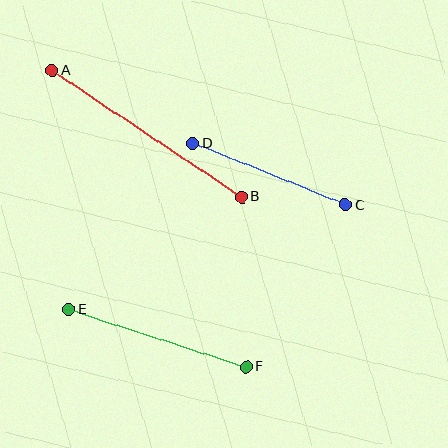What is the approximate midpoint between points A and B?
The midpoint is at approximately (147, 133) pixels.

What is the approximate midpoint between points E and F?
The midpoint is at approximately (158, 338) pixels.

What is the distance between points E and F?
The distance is approximately 187 pixels.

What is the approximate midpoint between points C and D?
The midpoint is at approximately (269, 174) pixels.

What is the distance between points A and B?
The distance is approximately 228 pixels.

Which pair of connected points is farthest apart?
Points A and B are farthest apart.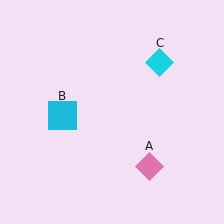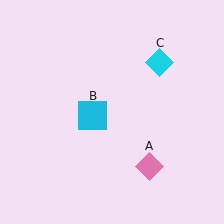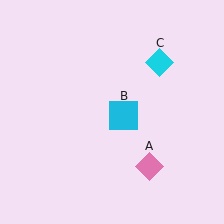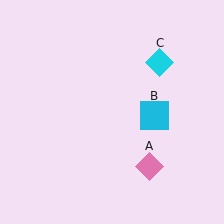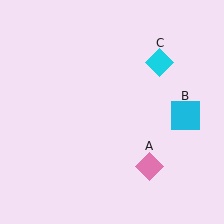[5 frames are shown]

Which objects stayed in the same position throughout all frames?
Pink diamond (object A) and cyan diamond (object C) remained stationary.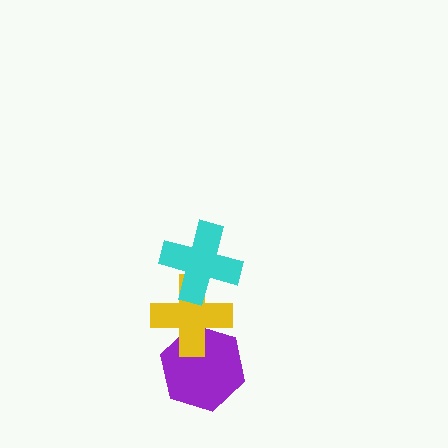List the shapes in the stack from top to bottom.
From top to bottom: the cyan cross, the yellow cross, the purple hexagon.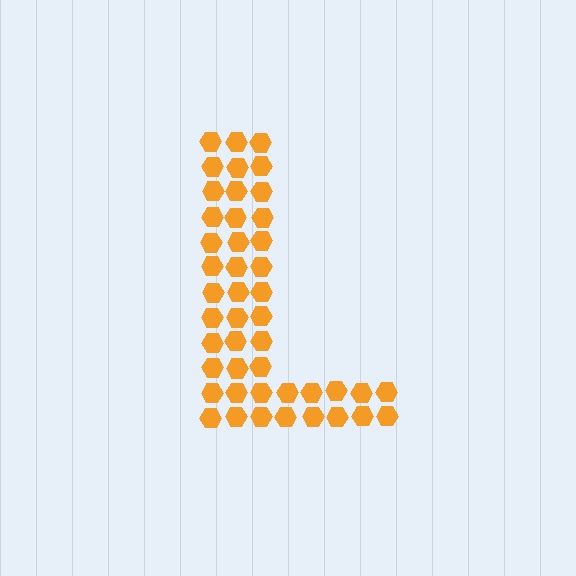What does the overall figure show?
The overall figure shows the letter L.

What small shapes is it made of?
It is made of small hexagons.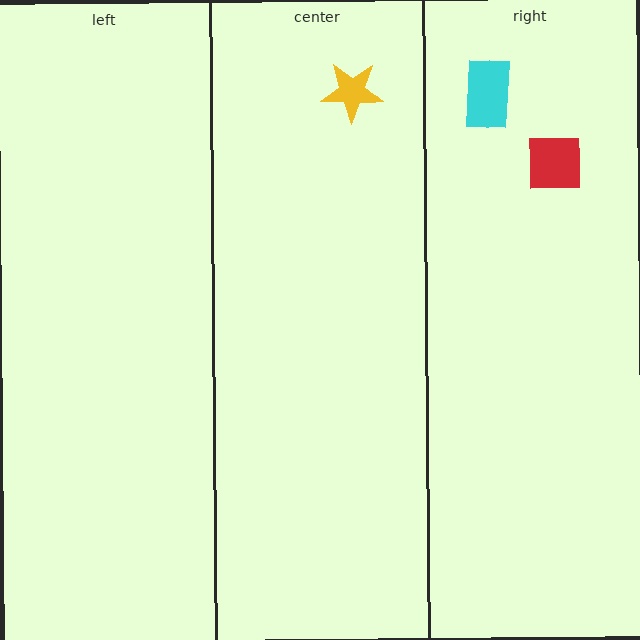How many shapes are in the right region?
2.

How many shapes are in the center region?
1.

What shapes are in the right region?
The red square, the cyan rectangle.